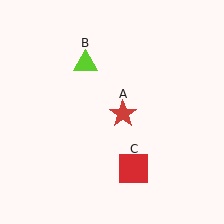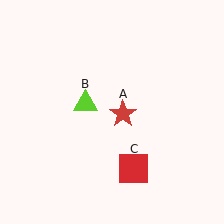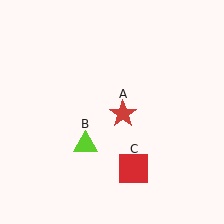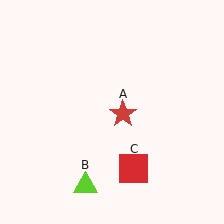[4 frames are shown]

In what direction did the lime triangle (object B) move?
The lime triangle (object B) moved down.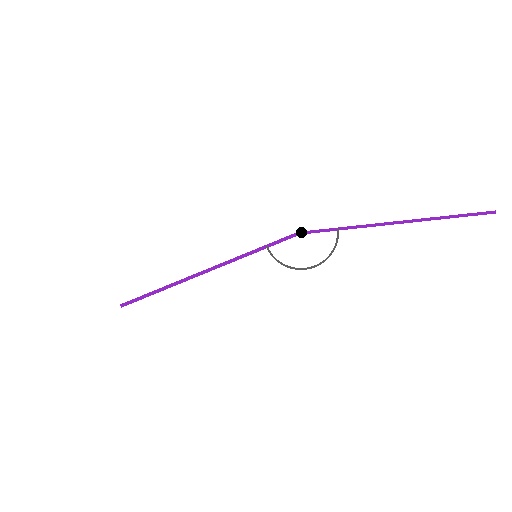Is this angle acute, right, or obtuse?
It is obtuse.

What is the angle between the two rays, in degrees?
Approximately 164 degrees.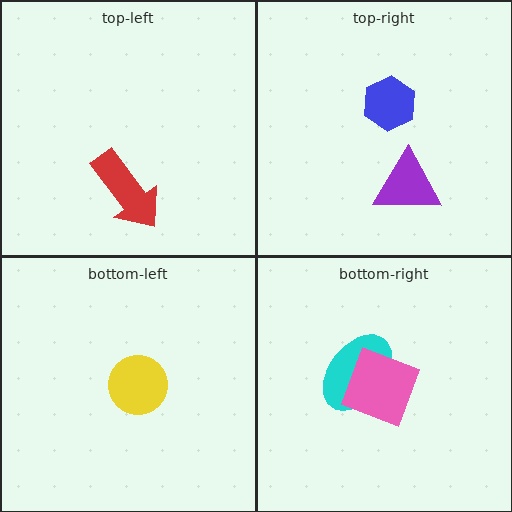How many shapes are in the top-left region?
1.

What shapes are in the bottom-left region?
The yellow circle.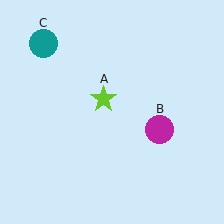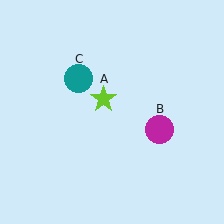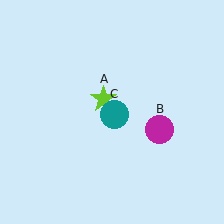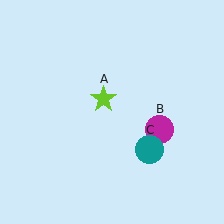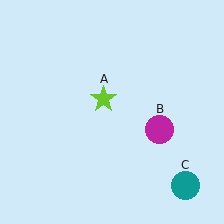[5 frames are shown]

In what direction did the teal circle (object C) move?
The teal circle (object C) moved down and to the right.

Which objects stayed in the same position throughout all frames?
Lime star (object A) and magenta circle (object B) remained stationary.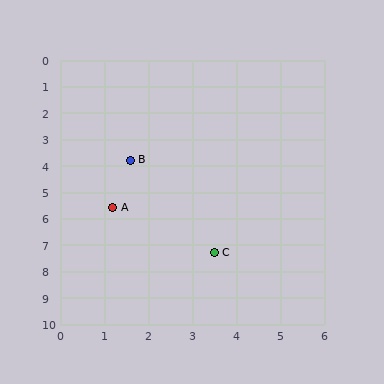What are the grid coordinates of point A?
Point A is at approximately (1.2, 5.6).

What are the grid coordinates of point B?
Point B is at approximately (1.6, 3.8).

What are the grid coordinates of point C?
Point C is at approximately (3.5, 7.3).